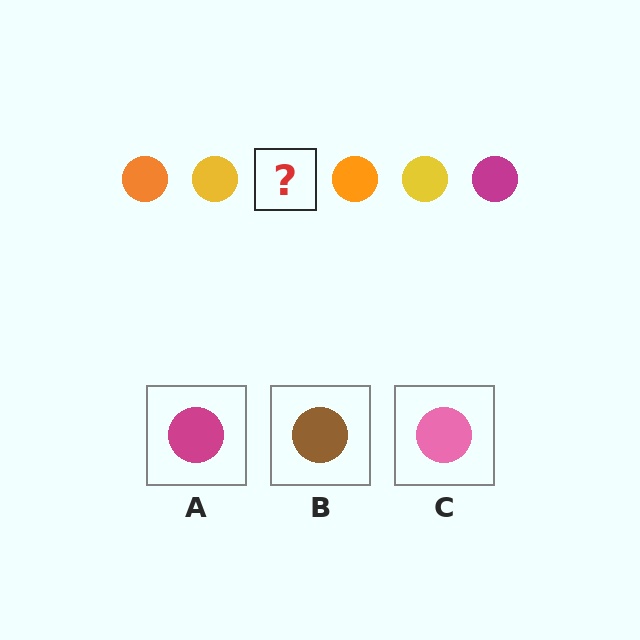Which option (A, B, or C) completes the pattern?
A.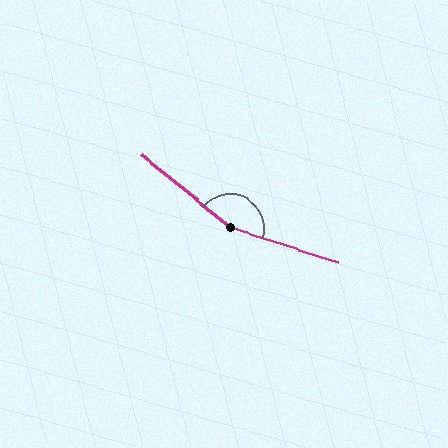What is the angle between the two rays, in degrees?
Approximately 158 degrees.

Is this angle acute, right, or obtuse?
It is obtuse.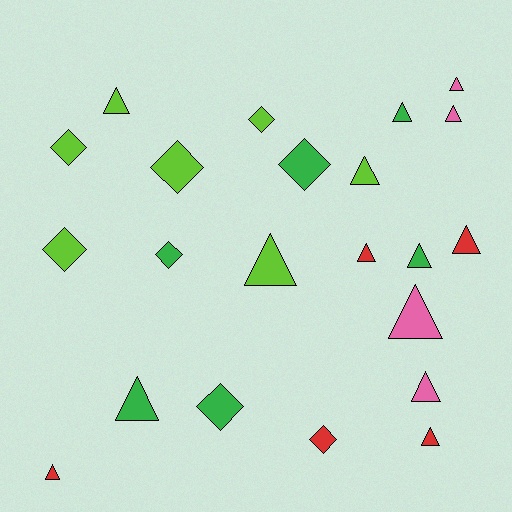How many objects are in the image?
There are 22 objects.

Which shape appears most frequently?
Triangle, with 14 objects.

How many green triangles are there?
There are 3 green triangles.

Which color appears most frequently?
Lime, with 7 objects.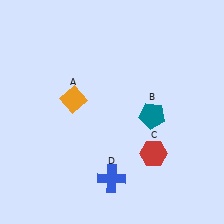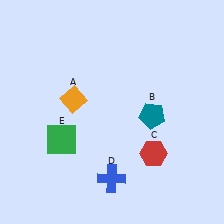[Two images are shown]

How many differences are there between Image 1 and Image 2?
There is 1 difference between the two images.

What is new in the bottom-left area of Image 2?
A green square (E) was added in the bottom-left area of Image 2.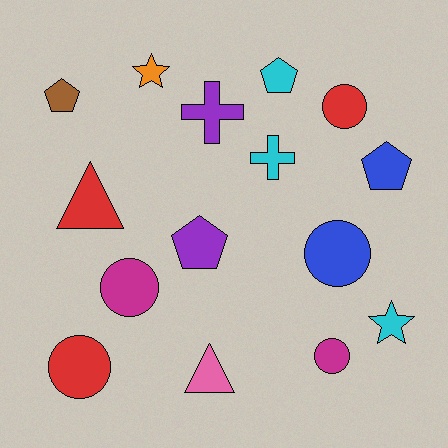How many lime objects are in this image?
There are no lime objects.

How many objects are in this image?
There are 15 objects.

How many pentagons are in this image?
There are 4 pentagons.